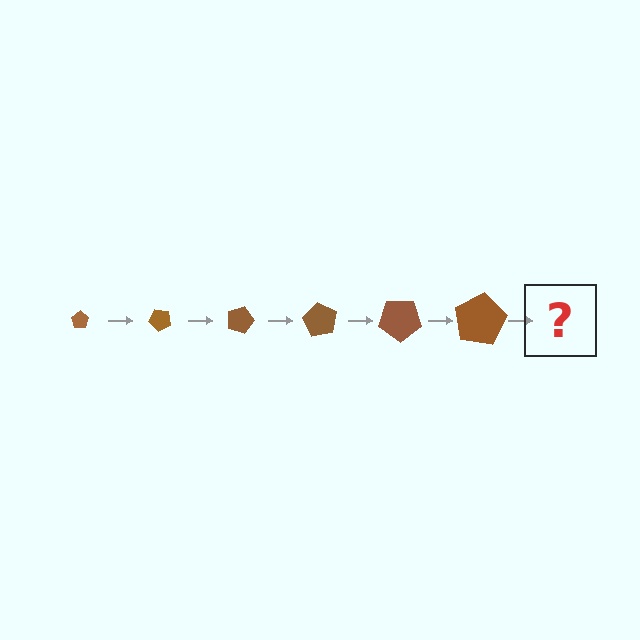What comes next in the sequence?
The next element should be a pentagon, larger than the previous one and rotated 270 degrees from the start.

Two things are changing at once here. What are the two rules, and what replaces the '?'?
The two rules are that the pentagon grows larger each step and it rotates 45 degrees each step. The '?' should be a pentagon, larger than the previous one and rotated 270 degrees from the start.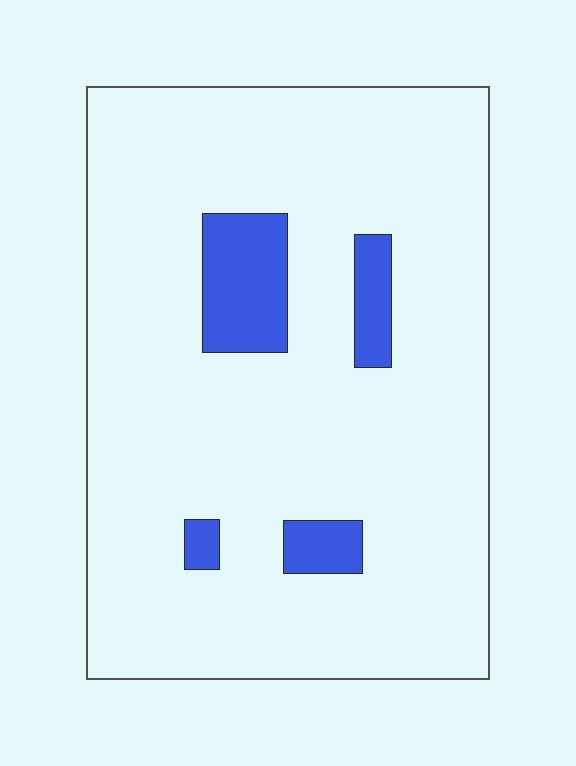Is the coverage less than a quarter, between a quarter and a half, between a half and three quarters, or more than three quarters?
Less than a quarter.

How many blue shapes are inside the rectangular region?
4.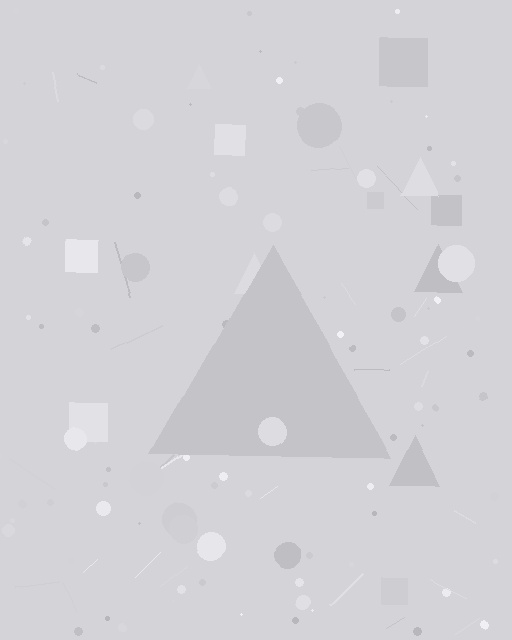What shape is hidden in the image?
A triangle is hidden in the image.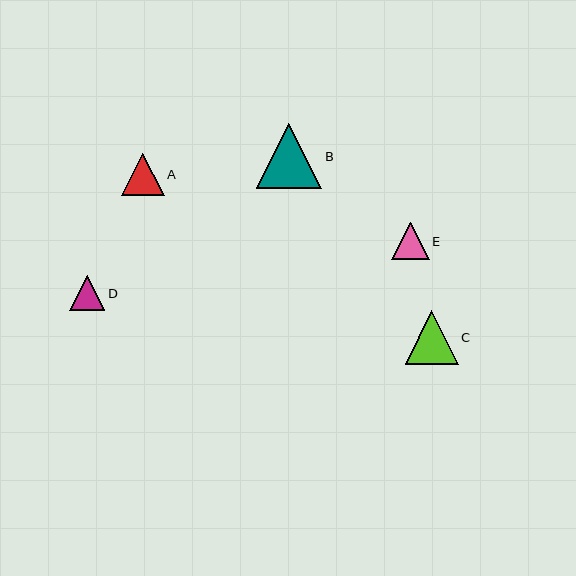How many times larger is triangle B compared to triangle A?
Triangle B is approximately 1.6 times the size of triangle A.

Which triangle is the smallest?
Triangle D is the smallest with a size of approximately 36 pixels.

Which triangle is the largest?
Triangle B is the largest with a size of approximately 66 pixels.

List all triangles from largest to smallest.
From largest to smallest: B, C, A, E, D.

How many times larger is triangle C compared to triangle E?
Triangle C is approximately 1.4 times the size of triangle E.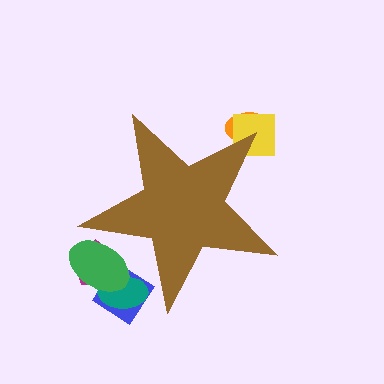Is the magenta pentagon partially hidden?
Yes, the magenta pentagon is partially hidden behind the brown star.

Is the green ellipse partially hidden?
Yes, the green ellipse is partially hidden behind the brown star.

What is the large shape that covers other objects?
A brown star.